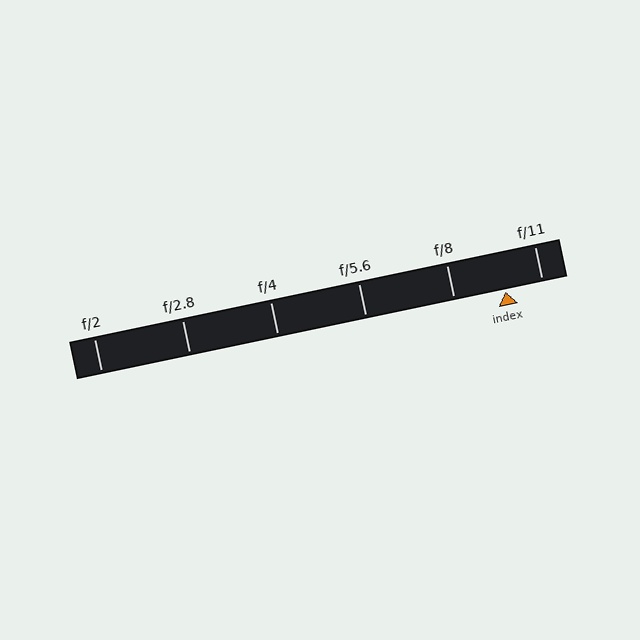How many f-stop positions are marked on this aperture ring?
There are 6 f-stop positions marked.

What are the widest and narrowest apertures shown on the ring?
The widest aperture shown is f/2 and the narrowest is f/11.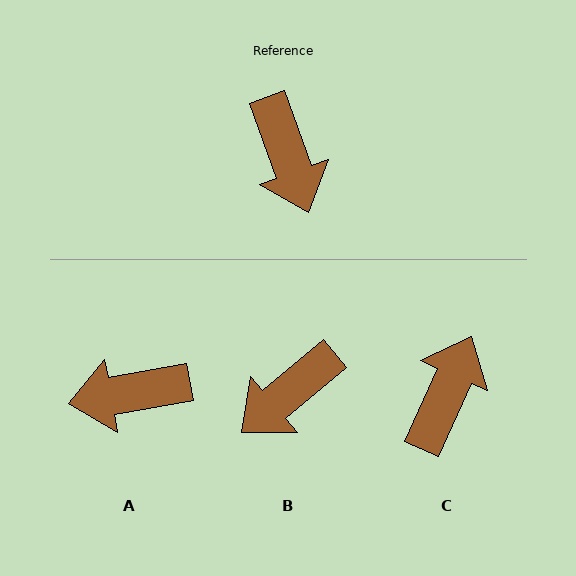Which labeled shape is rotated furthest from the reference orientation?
C, about 136 degrees away.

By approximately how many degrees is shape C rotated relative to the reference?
Approximately 136 degrees counter-clockwise.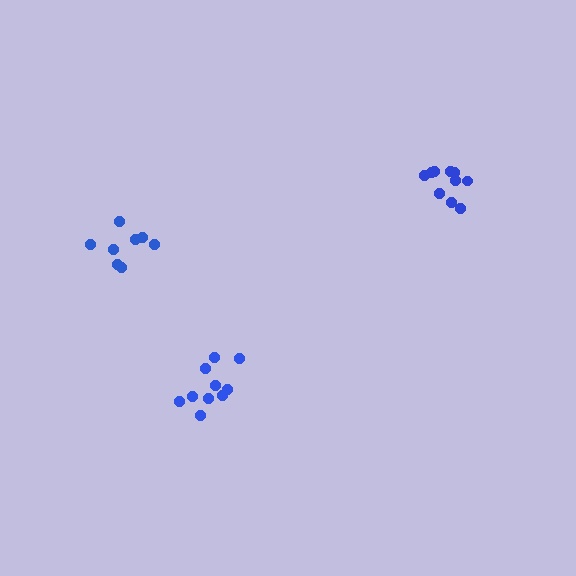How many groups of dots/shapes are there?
There are 3 groups.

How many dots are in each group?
Group 1: 10 dots, Group 2: 10 dots, Group 3: 8 dots (28 total).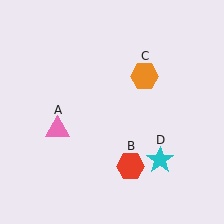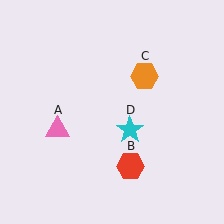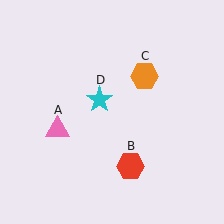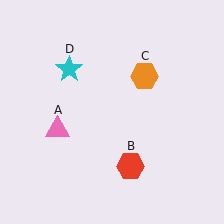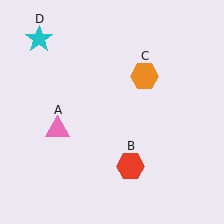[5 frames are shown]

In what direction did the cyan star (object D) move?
The cyan star (object D) moved up and to the left.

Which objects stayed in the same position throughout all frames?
Pink triangle (object A) and red hexagon (object B) and orange hexagon (object C) remained stationary.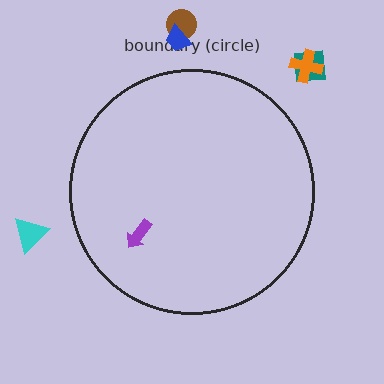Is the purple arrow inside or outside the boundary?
Inside.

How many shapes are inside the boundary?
1 inside, 5 outside.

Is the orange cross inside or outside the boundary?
Outside.